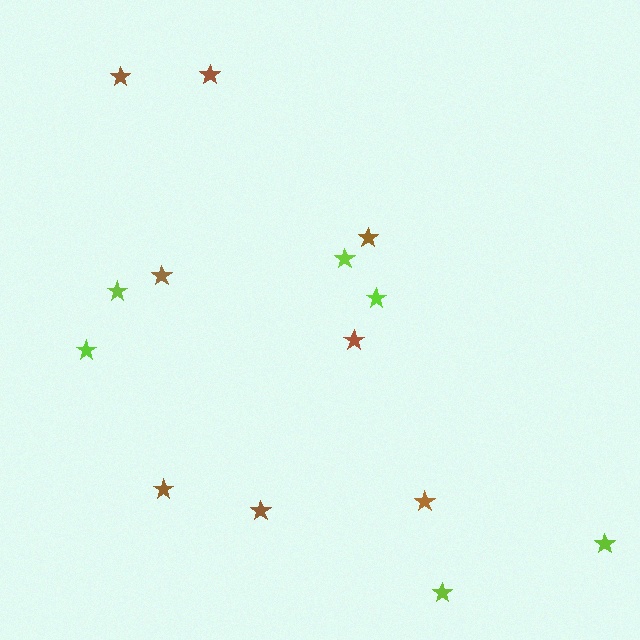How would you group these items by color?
There are 2 groups: one group of brown stars (8) and one group of lime stars (6).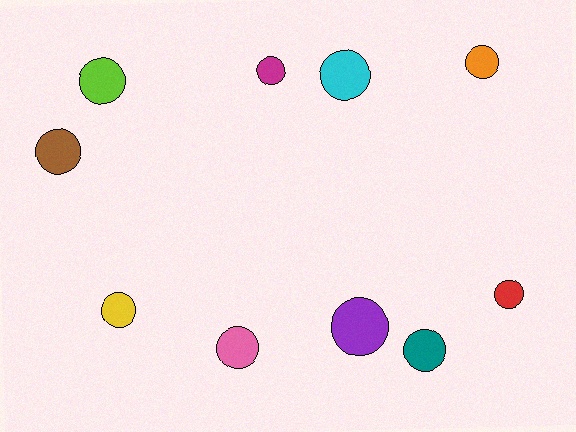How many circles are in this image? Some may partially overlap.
There are 10 circles.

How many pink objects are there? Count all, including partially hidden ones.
There is 1 pink object.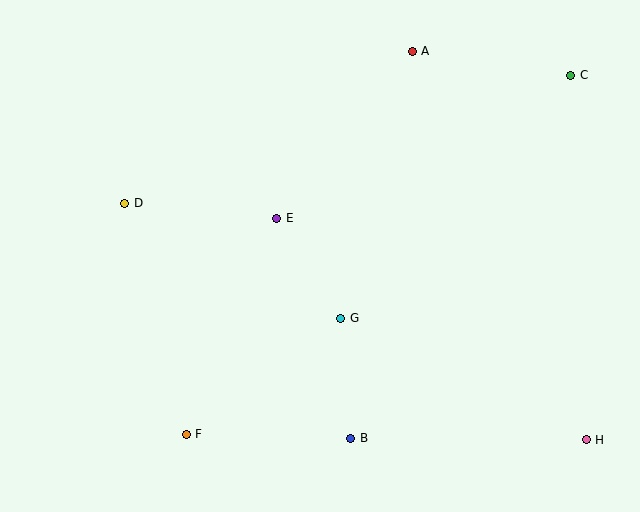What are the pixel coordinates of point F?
Point F is at (186, 434).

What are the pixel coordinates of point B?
Point B is at (351, 438).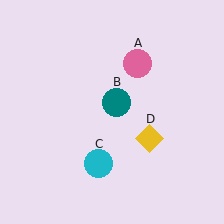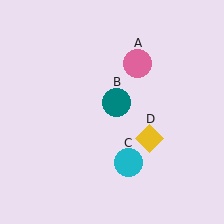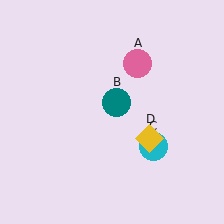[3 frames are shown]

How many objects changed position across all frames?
1 object changed position: cyan circle (object C).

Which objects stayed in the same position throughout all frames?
Pink circle (object A) and teal circle (object B) and yellow diamond (object D) remained stationary.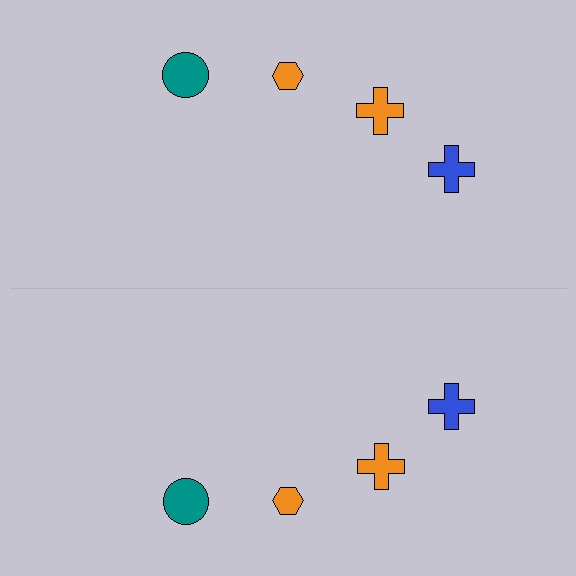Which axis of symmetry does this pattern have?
The pattern has a horizontal axis of symmetry running through the center of the image.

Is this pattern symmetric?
Yes, this pattern has bilateral (reflection) symmetry.